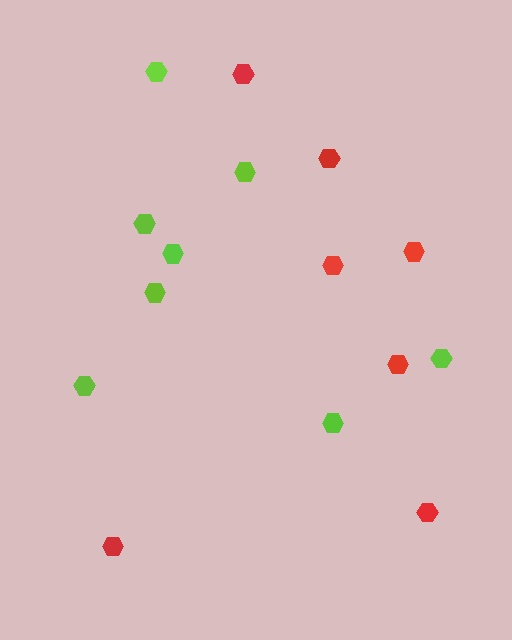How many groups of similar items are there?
There are 2 groups: one group of lime hexagons (8) and one group of red hexagons (7).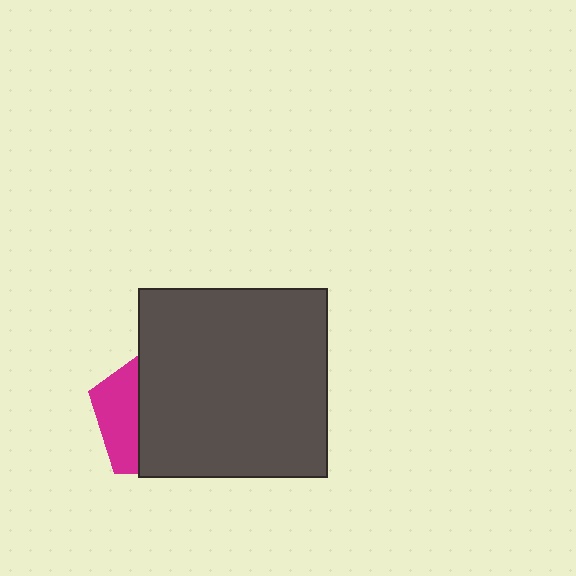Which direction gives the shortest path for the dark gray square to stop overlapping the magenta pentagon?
Moving right gives the shortest separation.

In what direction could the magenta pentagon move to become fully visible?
The magenta pentagon could move left. That would shift it out from behind the dark gray square entirely.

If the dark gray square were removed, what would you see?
You would see the complete magenta pentagon.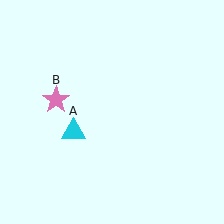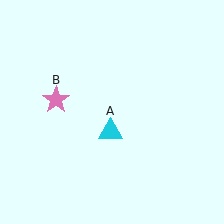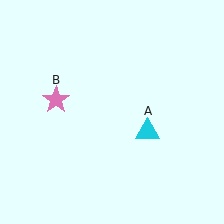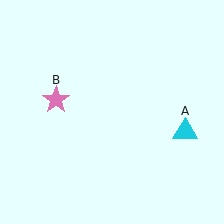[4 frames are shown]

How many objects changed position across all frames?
1 object changed position: cyan triangle (object A).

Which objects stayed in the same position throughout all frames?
Pink star (object B) remained stationary.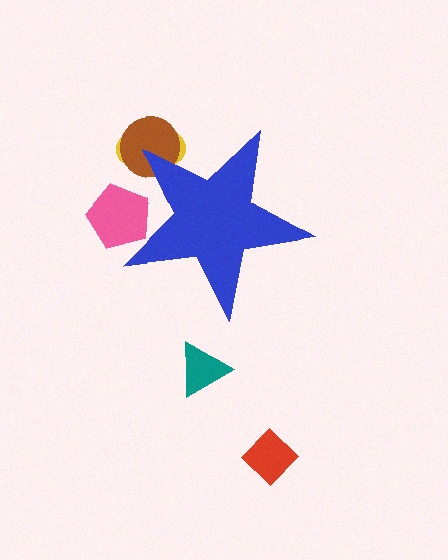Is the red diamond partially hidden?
No, the red diamond is fully visible.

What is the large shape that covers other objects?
A blue star.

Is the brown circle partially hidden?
Yes, the brown circle is partially hidden behind the blue star.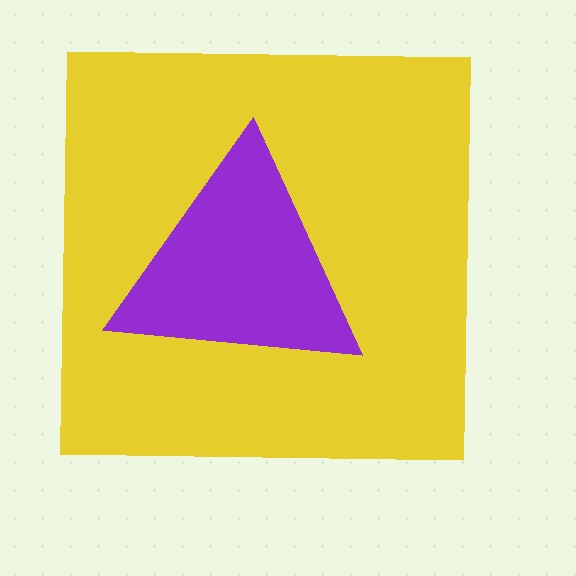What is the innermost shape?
The purple triangle.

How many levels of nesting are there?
2.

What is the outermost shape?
The yellow square.